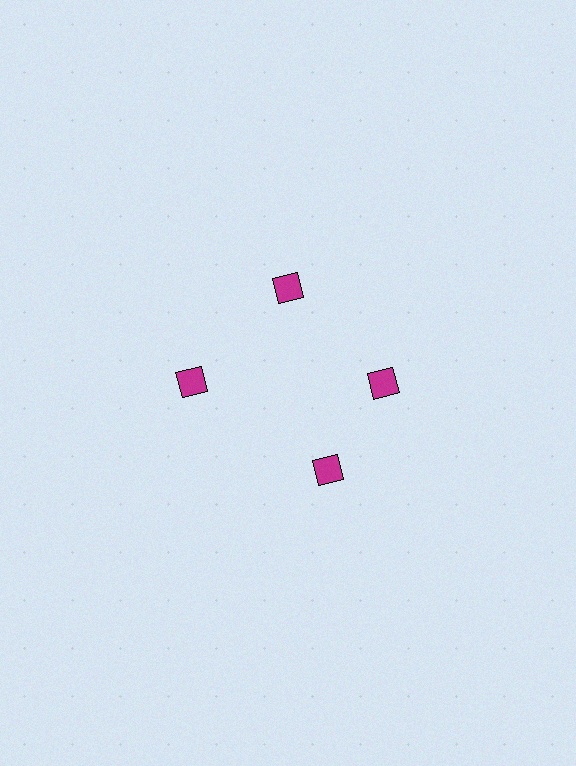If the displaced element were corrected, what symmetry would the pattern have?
It would have 4-fold rotational symmetry — the pattern would map onto itself every 90 degrees.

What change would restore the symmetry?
The symmetry would be restored by rotating it back into even spacing with its neighbors so that all 4 squares sit at equal angles and equal distance from the center.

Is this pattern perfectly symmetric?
No. The 4 magenta squares are arranged in a ring, but one element near the 6 o'clock position is rotated out of alignment along the ring, breaking the 4-fold rotational symmetry.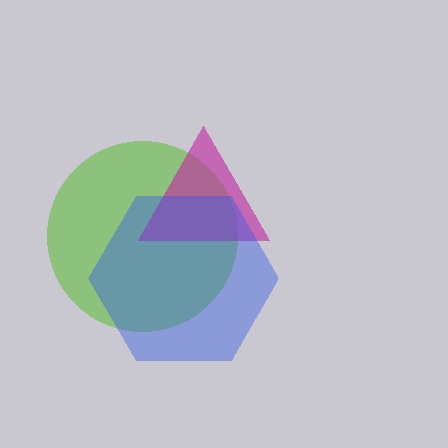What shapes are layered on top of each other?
The layered shapes are: a lime circle, a magenta triangle, a blue hexagon.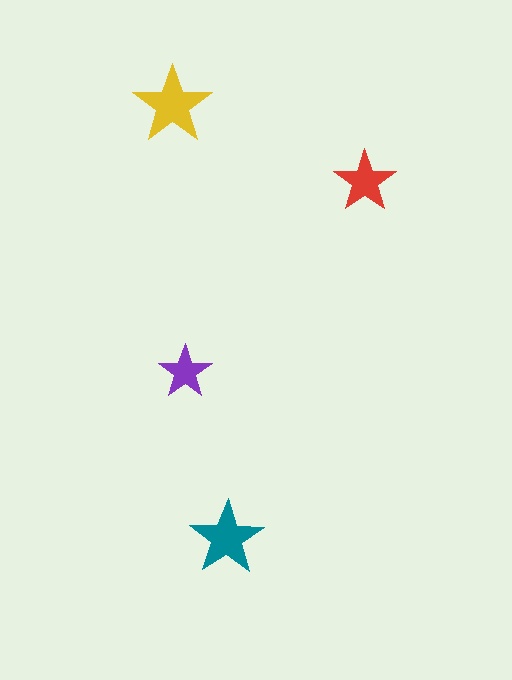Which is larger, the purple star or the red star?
The red one.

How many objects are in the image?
There are 4 objects in the image.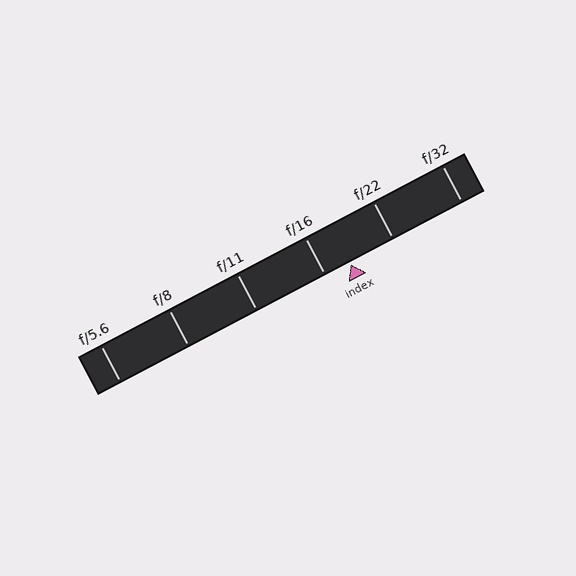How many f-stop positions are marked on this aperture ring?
There are 6 f-stop positions marked.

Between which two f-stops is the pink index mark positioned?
The index mark is between f/16 and f/22.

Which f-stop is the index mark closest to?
The index mark is closest to f/16.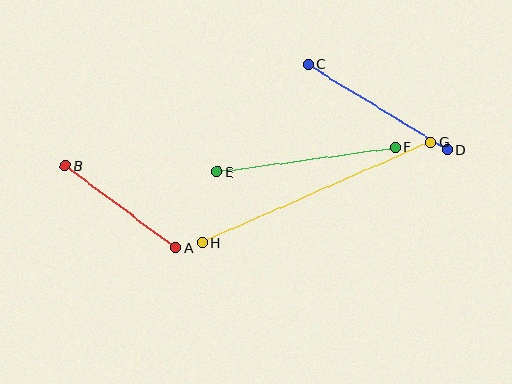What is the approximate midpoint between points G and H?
The midpoint is at approximately (317, 192) pixels.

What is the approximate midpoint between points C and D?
The midpoint is at approximately (377, 107) pixels.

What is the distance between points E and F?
The distance is approximately 180 pixels.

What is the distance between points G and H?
The distance is approximately 250 pixels.